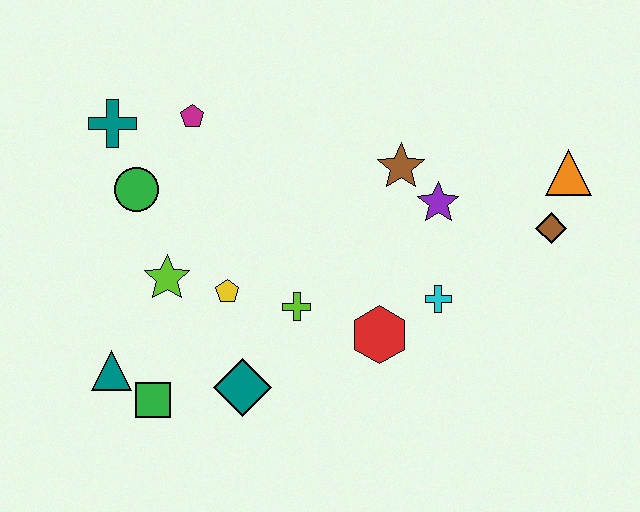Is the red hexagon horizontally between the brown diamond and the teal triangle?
Yes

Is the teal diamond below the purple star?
Yes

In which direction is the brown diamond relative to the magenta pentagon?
The brown diamond is to the right of the magenta pentagon.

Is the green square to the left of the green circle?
No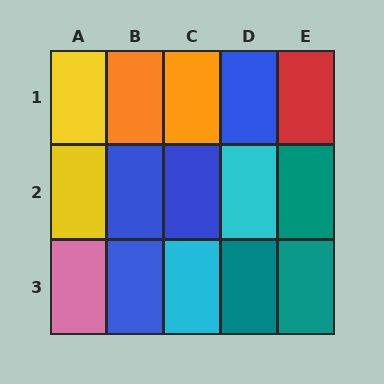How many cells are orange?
2 cells are orange.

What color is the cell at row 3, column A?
Pink.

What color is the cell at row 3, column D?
Teal.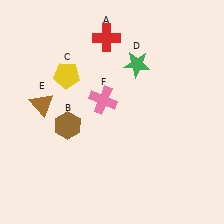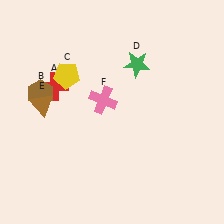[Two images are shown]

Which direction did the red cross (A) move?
The red cross (A) moved left.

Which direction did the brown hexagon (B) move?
The brown hexagon (B) moved up.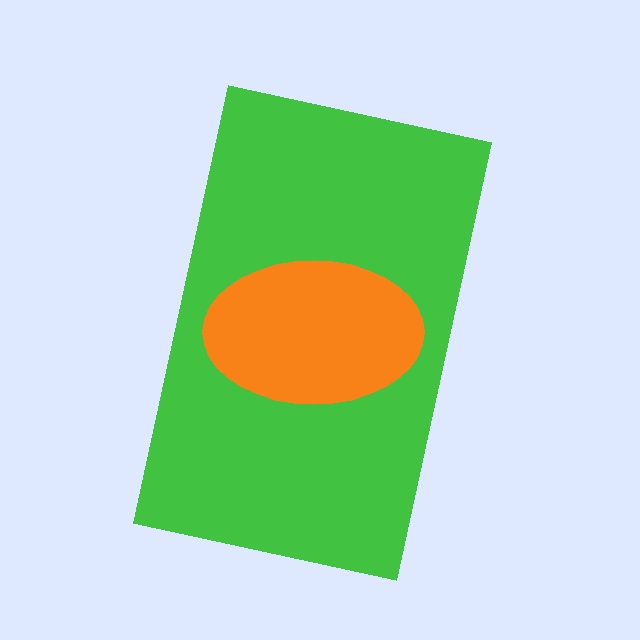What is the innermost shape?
The orange ellipse.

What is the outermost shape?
The green rectangle.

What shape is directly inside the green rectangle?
The orange ellipse.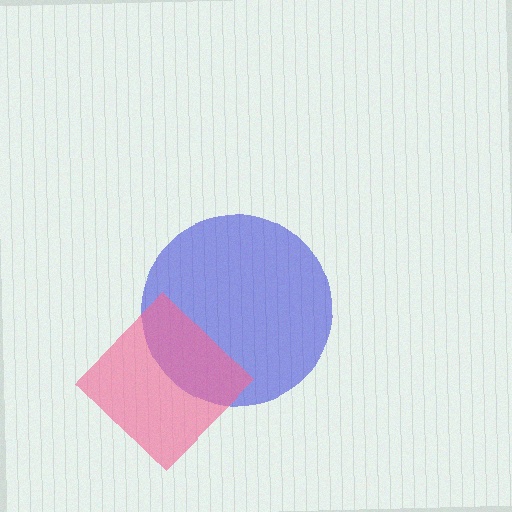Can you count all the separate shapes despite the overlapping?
Yes, there are 2 separate shapes.